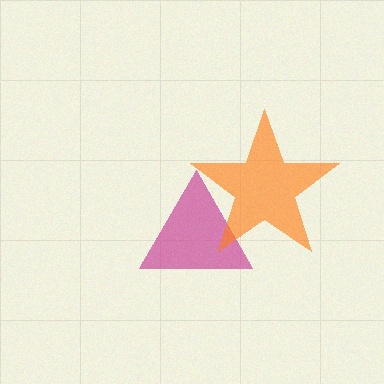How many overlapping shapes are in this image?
There are 2 overlapping shapes in the image.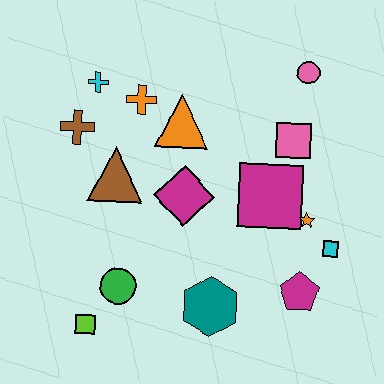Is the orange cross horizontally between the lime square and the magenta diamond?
Yes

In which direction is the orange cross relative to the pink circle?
The orange cross is to the left of the pink circle.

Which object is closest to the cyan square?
The orange star is closest to the cyan square.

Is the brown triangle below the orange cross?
Yes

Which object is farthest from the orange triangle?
The lime square is farthest from the orange triangle.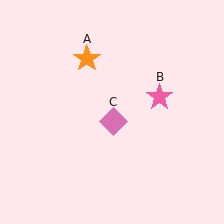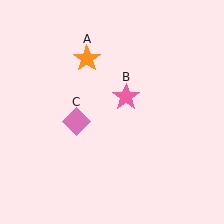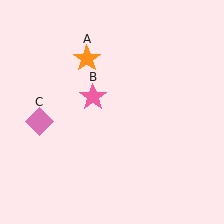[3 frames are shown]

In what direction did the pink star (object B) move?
The pink star (object B) moved left.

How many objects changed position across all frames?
2 objects changed position: pink star (object B), pink diamond (object C).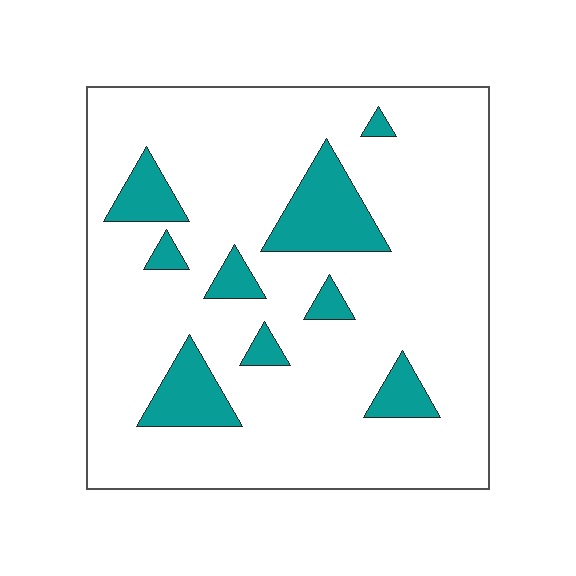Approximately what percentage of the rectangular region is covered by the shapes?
Approximately 15%.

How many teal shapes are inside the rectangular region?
9.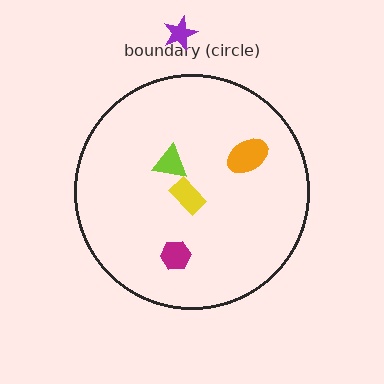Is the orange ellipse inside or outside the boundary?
Inside.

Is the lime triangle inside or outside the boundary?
Inside.